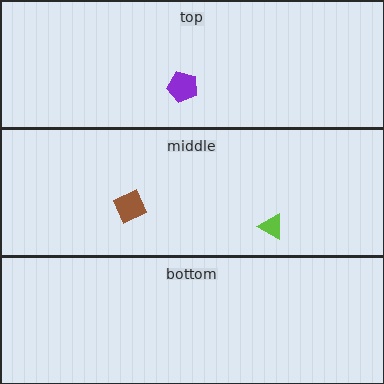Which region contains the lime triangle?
The middle region.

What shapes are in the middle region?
The lime triangle, the brown diamond.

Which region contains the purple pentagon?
The top region.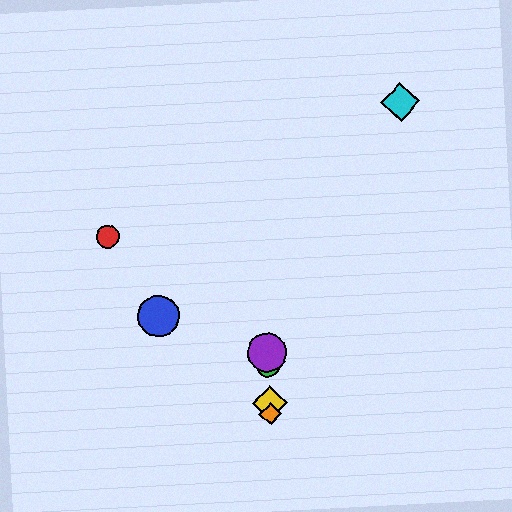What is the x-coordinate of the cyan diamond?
The cyan diamond is at x≈400.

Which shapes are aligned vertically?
The green circle, the yellow diamond, the purple circle, the orange diamond are aligned vertically.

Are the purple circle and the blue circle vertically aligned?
No, the purple circle is at x≈267 and the blue circle is at x≈158.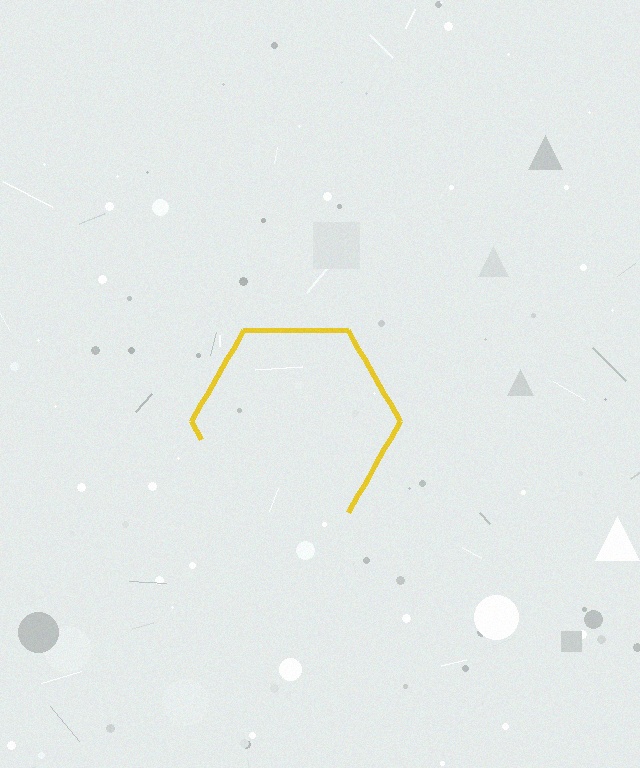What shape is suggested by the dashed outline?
The dashed outline suggests a hexagon.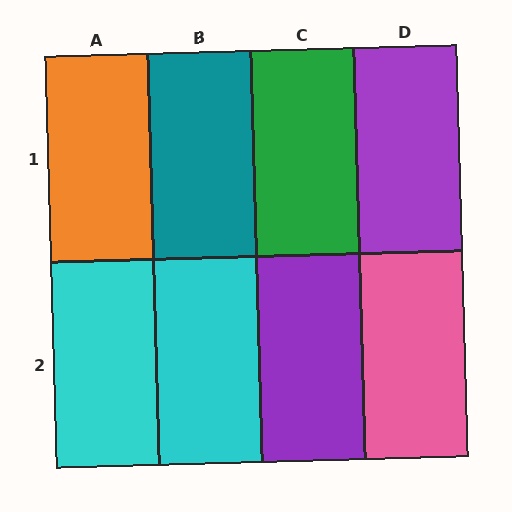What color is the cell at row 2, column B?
Cyan.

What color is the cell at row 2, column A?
Cyan.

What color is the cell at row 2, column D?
Pink.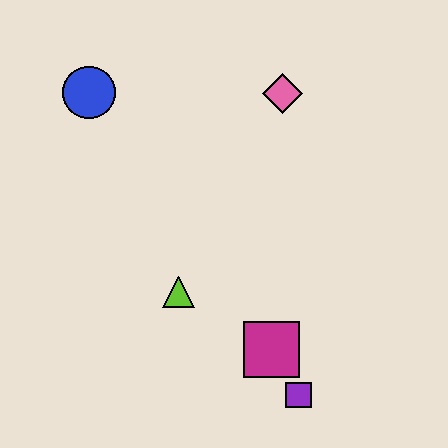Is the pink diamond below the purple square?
No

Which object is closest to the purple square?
The magenta square is closest to the purple square.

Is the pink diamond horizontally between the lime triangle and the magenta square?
No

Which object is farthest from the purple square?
The blue circle is farthest from the purple square.